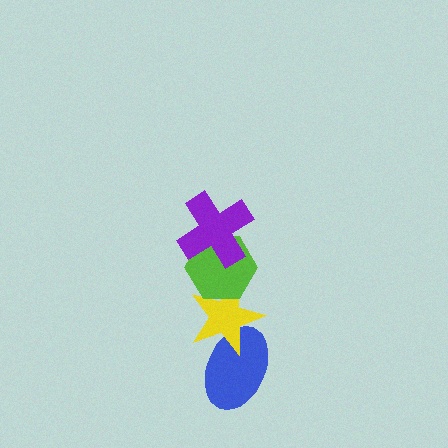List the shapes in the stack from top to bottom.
From top to bottom: the purple cross, the lime hexagon, the yellow star, the blue ellipse.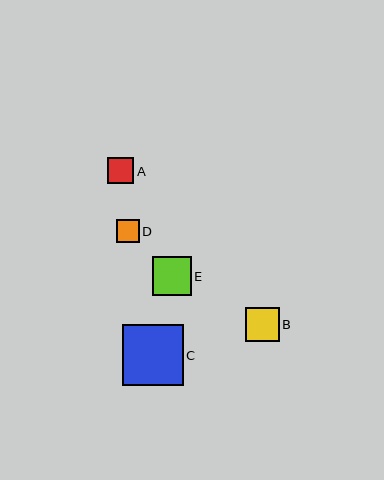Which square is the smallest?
Square D is the smallest with a size of approximately 23 pixels.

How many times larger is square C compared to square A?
Square C is approximately 2.3 times the size of square A.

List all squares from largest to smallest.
From largest to smallest: C, E, B, A, D.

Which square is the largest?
Square C is the largest with a size of approximately 61 pixels.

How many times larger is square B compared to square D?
Square B is approximately 1.5 times the size of square D.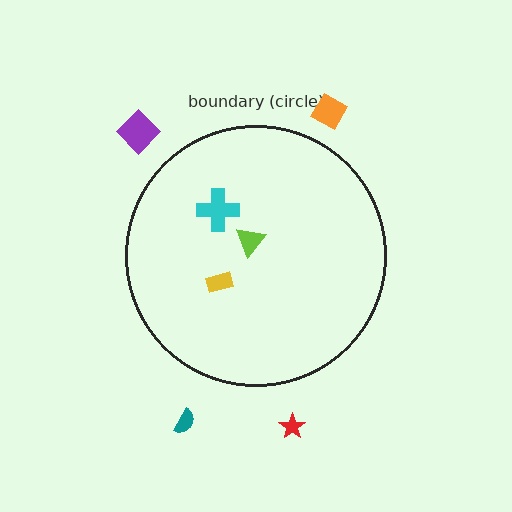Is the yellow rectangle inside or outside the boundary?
Inside.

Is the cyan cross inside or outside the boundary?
Inside.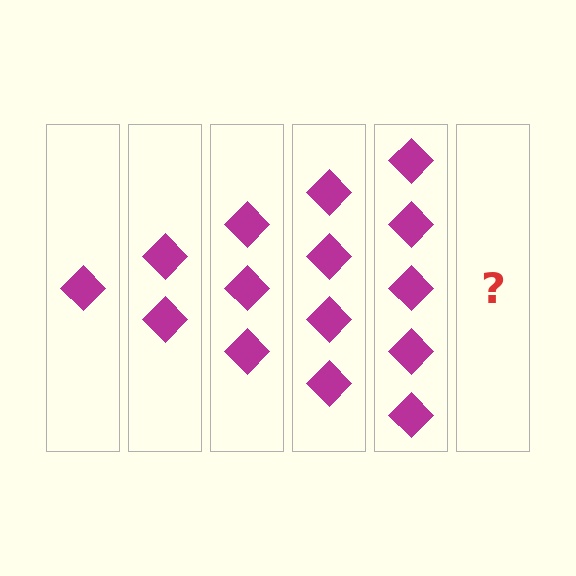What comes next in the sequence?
The next element should be 6 diamonds.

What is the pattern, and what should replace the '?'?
The pattern is that each step adds one more diamond. The '?' should be 6 diamonds.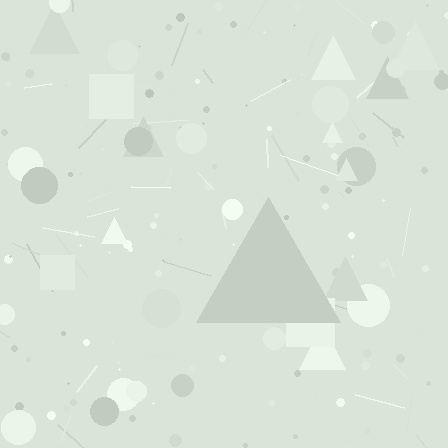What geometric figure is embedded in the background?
A triangle is embedded in the background.